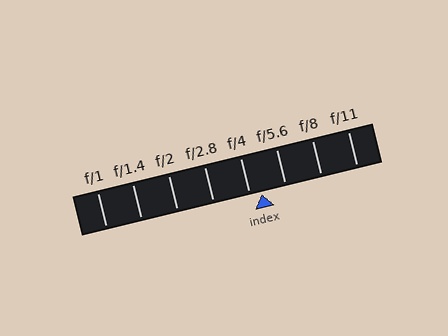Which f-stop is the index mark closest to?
The index mark is closest to f/4.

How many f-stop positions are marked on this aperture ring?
There are 8 f-stop positions marked.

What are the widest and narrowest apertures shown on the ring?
The widest aperture shown is f/1 and the narrowest is f/11.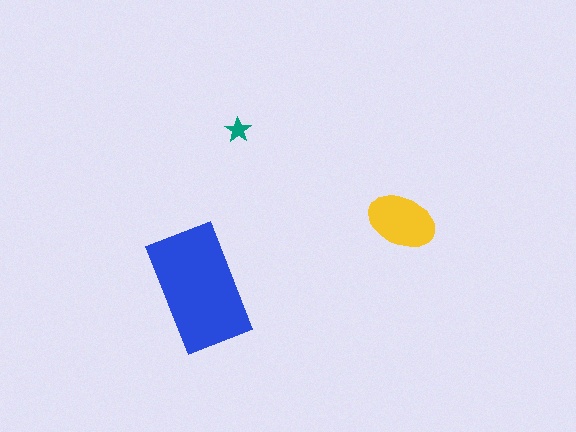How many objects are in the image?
There are 3 objects in the image.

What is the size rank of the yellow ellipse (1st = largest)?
2nd.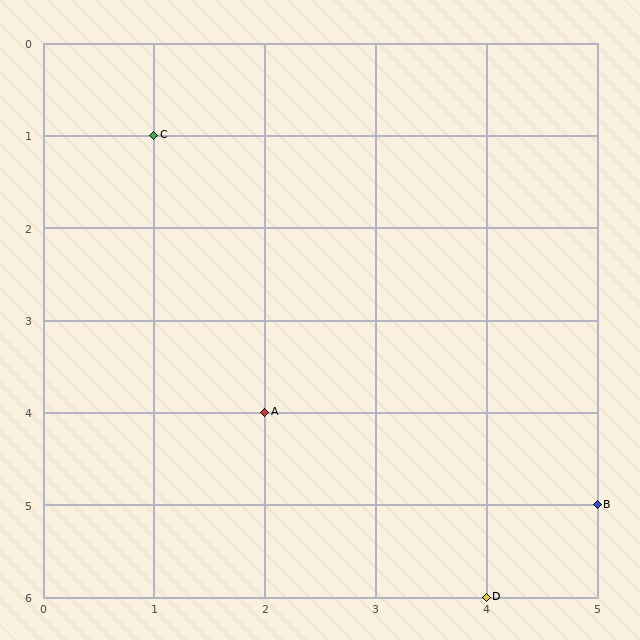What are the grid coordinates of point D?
Point D is at grid coordinates (4, 6).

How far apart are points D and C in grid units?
Points D and C are 3 columns and 5 rows apart (about 5.8 grid units diagonally).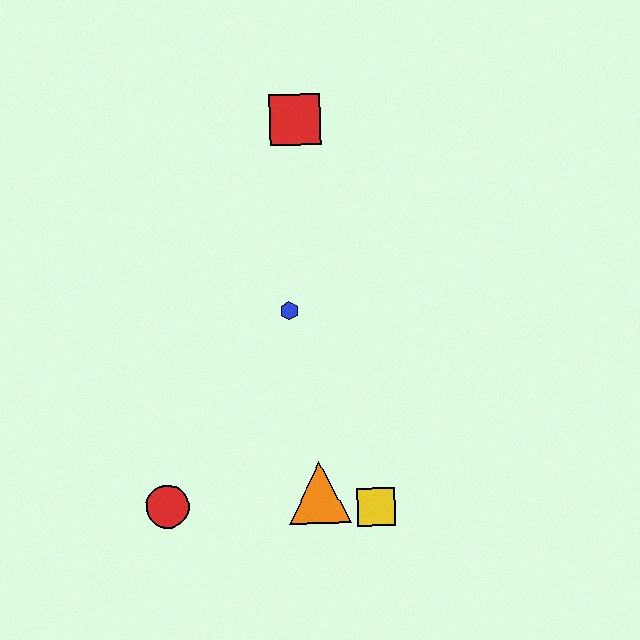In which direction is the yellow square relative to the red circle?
The yellow square is to the right of the red circle.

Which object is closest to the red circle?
The orange triangle is closest to the red circle.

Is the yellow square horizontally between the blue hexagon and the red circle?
No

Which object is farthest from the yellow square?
The red square is farthest from the yellow square.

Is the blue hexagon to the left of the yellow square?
Yes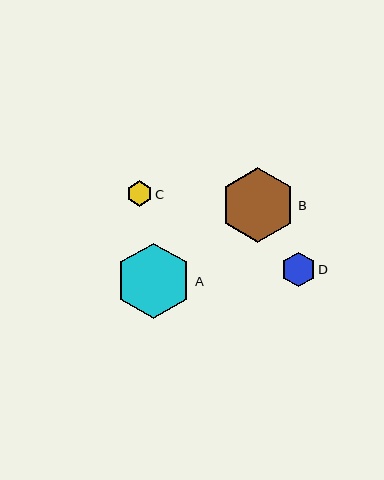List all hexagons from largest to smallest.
From largest to smallest: A, B, D, C.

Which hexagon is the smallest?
Hexagon C is the smallest with a size of approximately 25 pixels.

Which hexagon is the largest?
Hexagon A is the largest with a size of approximately 76 pixels.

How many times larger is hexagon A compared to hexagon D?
Hexagon A is approximately 2.2 times the size of hexagon D.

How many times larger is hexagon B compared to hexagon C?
Hexagon B is approximately 2.9 times the size of hexagon C.